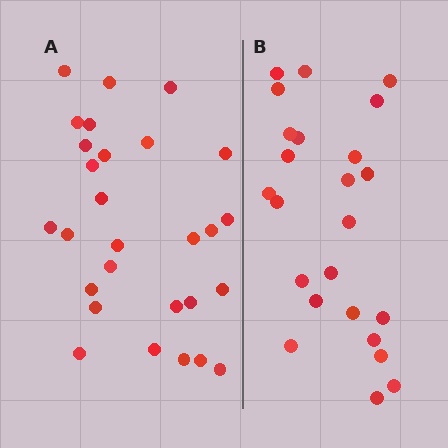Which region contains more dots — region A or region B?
Region A (the left region) has more dots.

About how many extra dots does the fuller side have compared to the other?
Region A has about 4 more dots than region B.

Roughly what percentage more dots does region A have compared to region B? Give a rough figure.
About 15% more.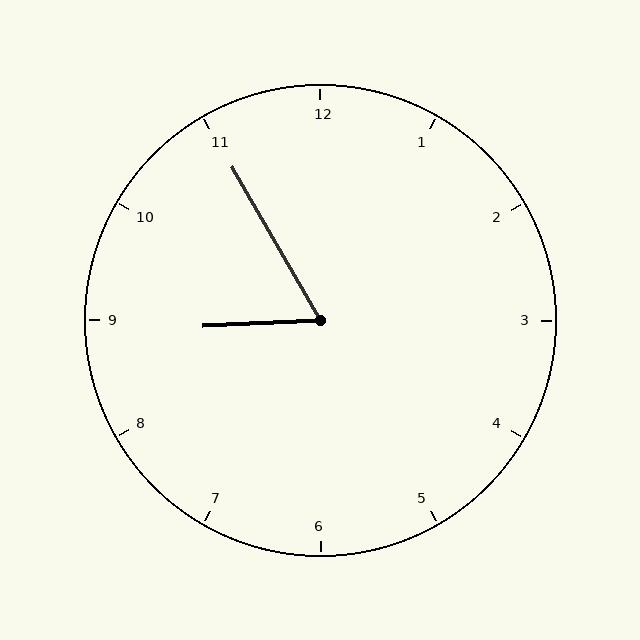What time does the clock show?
8:55.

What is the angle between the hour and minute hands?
Approximately 62 degrees.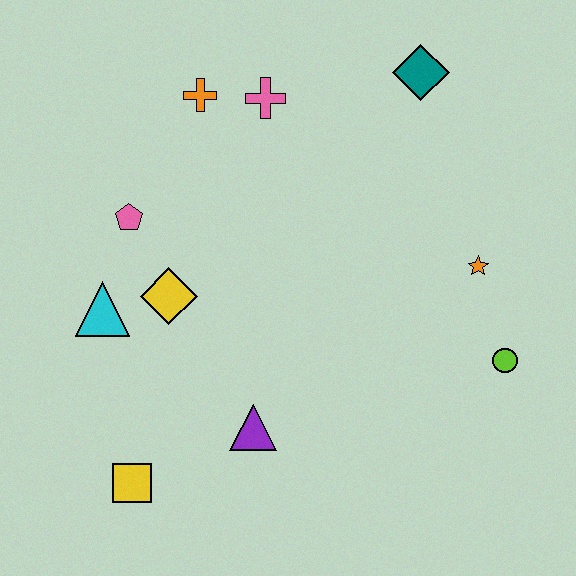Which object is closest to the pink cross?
The orange cross is closest to the pink cross.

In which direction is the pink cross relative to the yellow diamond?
The pink cross is above the yellow diamond.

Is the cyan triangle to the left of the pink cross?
Yes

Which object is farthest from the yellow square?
The teal diamond is farthest from the yellow square.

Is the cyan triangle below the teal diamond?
Yes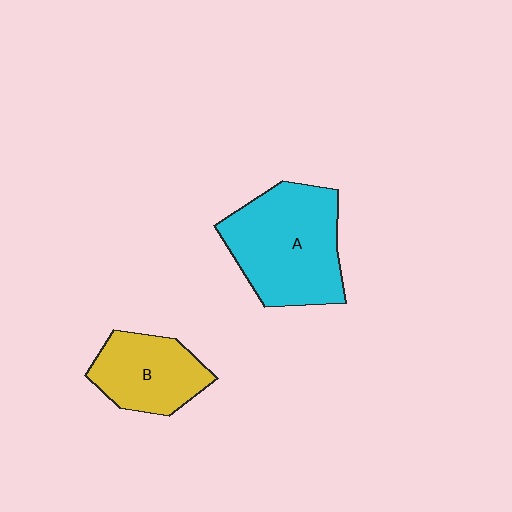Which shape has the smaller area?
Shape B (yellow).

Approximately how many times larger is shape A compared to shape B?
Approximately 1.6 times.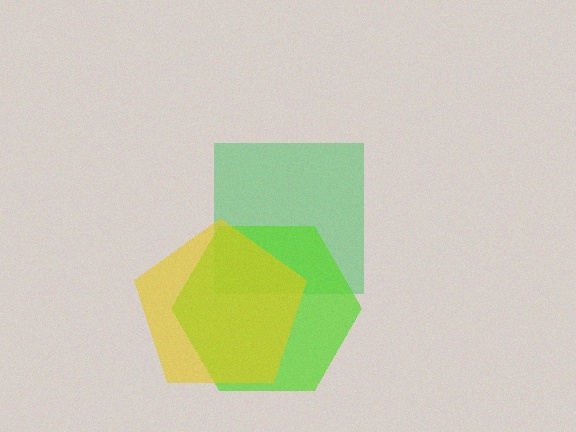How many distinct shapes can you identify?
There are 3 distinct shapes: a green square, a lime hexagon, a yellow pentagon.